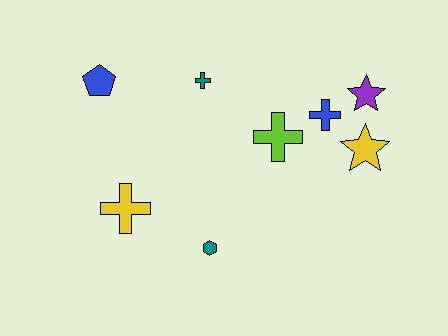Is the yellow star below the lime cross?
Yes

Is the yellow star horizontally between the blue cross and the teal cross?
No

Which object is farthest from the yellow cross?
The purple star is farthest from the yellow cross.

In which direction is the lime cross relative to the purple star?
The lime cross is to the left of the purple star.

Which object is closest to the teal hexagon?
The yellow cross is closest to the teal hexagon.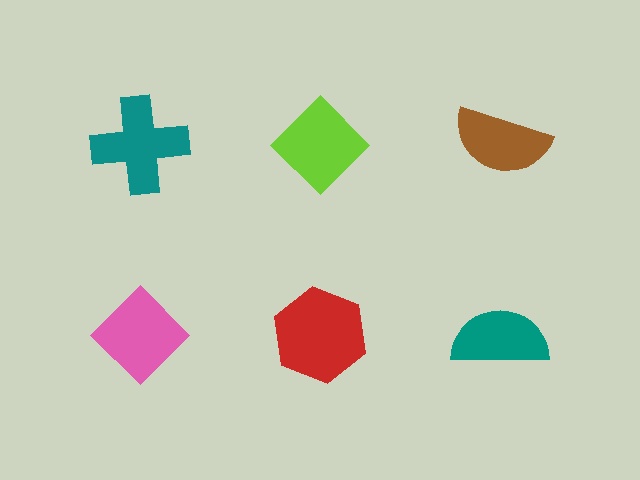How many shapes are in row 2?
3 shapes.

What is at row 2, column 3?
A teal semicircle.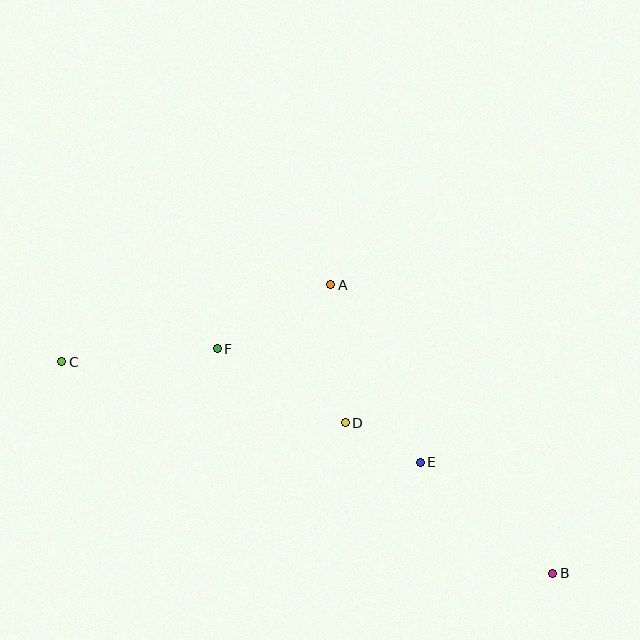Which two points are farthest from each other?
Points B and C are farthest from each other.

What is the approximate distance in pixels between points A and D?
The distance between A and D is approximately 139 pixels.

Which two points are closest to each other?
Points D and E are closest to each other.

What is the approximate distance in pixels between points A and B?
The distance between A and B is approximately 364 pixels.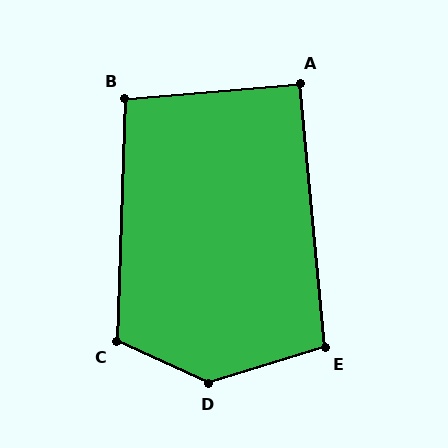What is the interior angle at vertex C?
Approximately 112 degrees (obtuse).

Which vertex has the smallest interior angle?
A, at approximately 90 degrees.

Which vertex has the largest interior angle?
D, at approximately 139 degrees.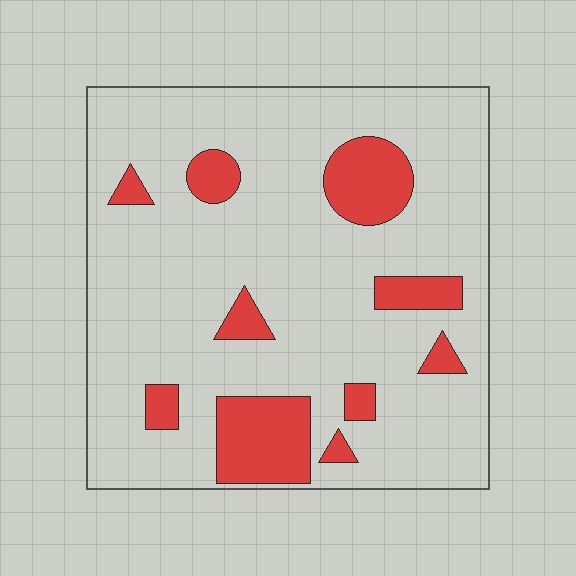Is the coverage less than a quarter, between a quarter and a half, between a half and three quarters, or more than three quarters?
Less than a quarter.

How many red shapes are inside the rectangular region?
10.